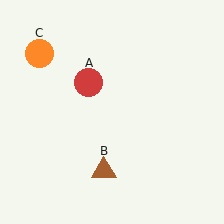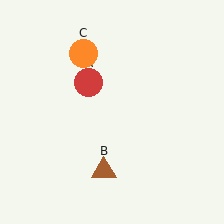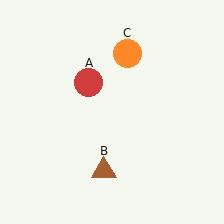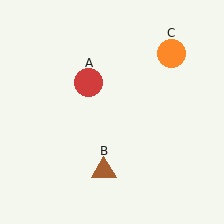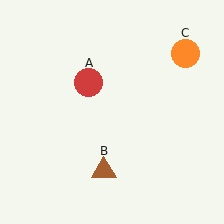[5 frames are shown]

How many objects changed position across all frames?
1 object changed position: orange circle (object C).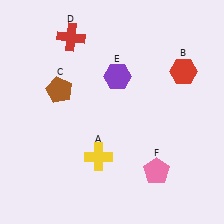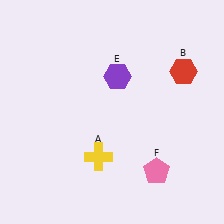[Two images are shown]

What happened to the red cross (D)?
The red cross (D) was removed in Image 2. It was in the top-left area of Image 1.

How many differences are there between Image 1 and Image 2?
There are 2 differences between the two images.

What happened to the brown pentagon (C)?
The brown pentagon (C) was removed in Image 2. It was in the top-left area of Image 1.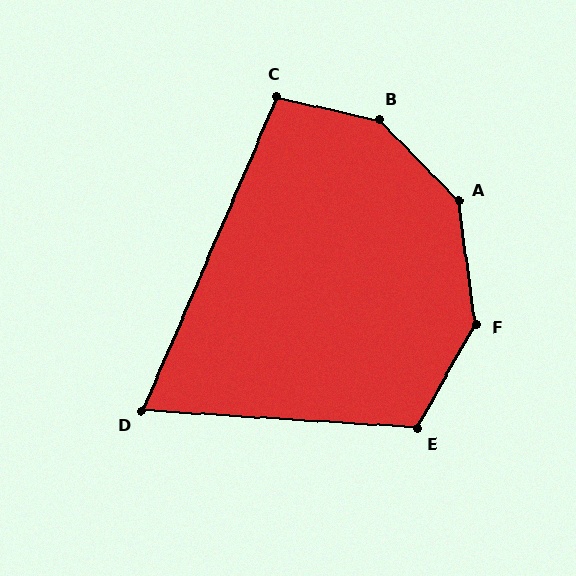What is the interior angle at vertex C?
Approximately 101 degrees (obtuse).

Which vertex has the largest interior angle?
B, at approximately 147 degrees.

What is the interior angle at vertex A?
Approximately 144 degrees (obtuse).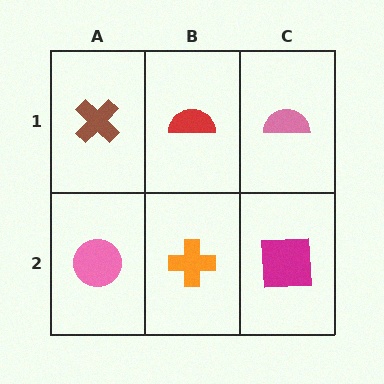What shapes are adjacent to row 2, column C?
A pink semicircle (row 1, column C), an orange cross (row 2, column B).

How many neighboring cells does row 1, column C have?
2.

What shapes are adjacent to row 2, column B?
A red semicircle (row 1, column B), a pink circle (row 2, column A), a magenta square (row 2, column C).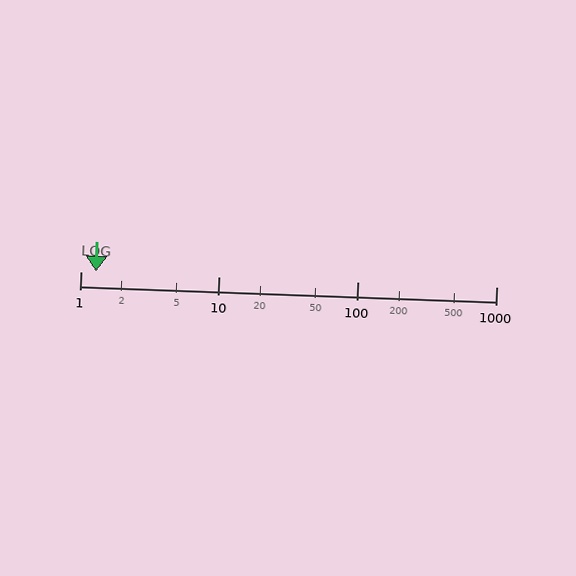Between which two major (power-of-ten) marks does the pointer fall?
The pointer is between 1 and 10.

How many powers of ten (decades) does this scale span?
The scale spans 3 decades, from 1 to 1000.